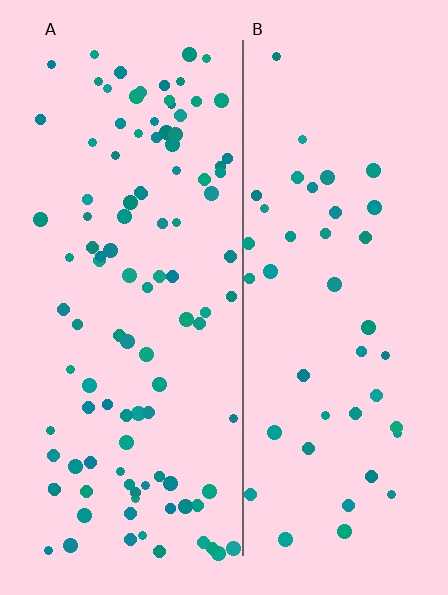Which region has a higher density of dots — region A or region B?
A (the left).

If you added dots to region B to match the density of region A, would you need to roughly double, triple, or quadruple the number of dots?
Approximately double.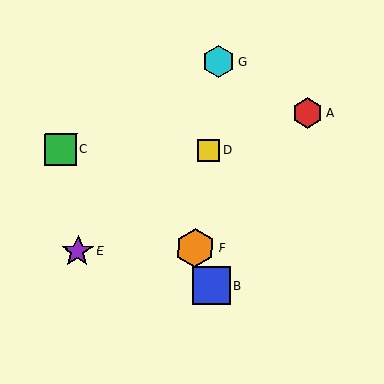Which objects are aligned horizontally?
Objects C, D are aligned horizontally.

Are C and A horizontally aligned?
No, C is at y≈149 and A is at y≈113.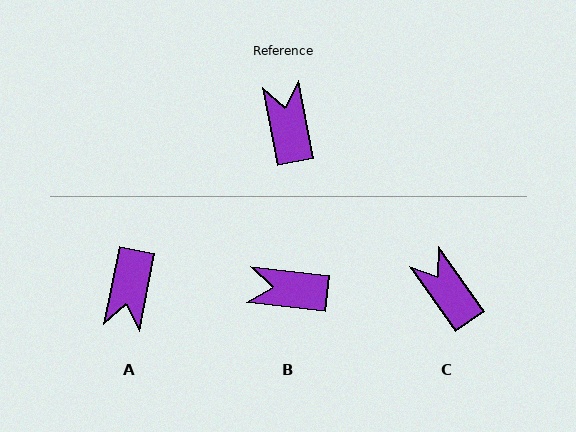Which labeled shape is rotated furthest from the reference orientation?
A, about 158 degrees away.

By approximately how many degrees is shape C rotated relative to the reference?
Approximately 25 degrees counter-clockwise.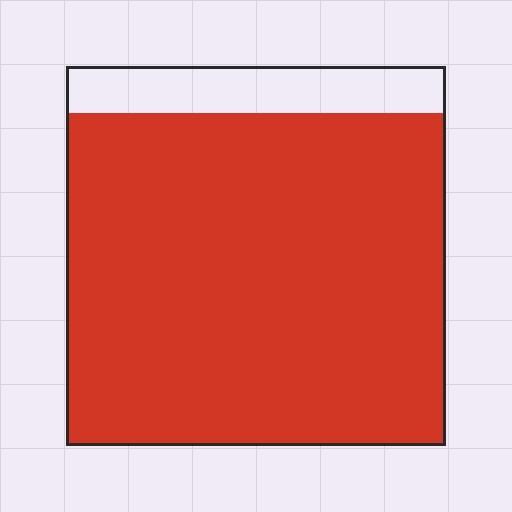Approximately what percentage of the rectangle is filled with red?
Approximately 90%.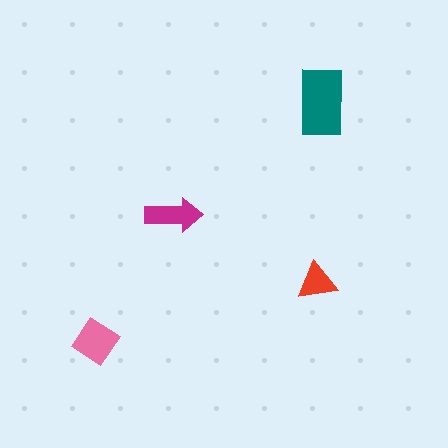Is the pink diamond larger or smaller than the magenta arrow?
Larger.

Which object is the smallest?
The red triangle.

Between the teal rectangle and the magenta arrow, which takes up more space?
The teal rectangle.